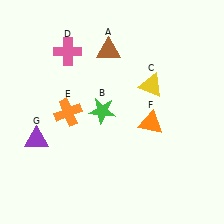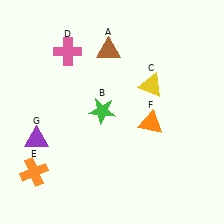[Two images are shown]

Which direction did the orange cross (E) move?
The orange cross (E) moved down.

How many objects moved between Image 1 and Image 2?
1 object moved between the two images.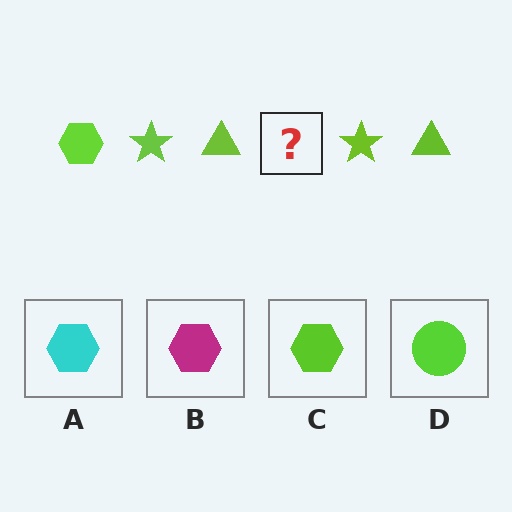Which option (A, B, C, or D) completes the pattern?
C.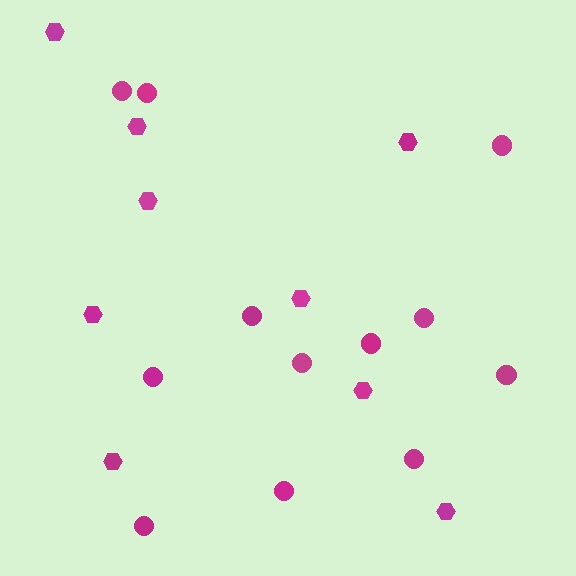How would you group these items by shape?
There are 2 groups: one group of circles (12) and one group of hexagons (9).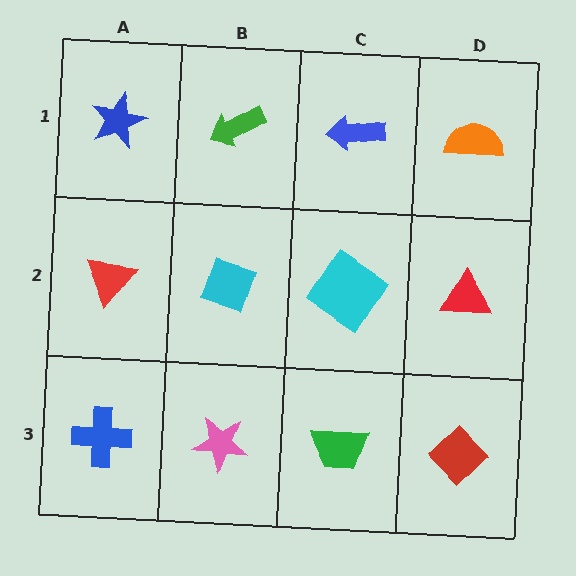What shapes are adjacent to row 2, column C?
A blue arrow (row 1, column C), a green trapezoid (row 3, column C), a cyan diamond (row 2, column B), a red triangle (row 2, column D).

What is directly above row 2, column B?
A green arrow.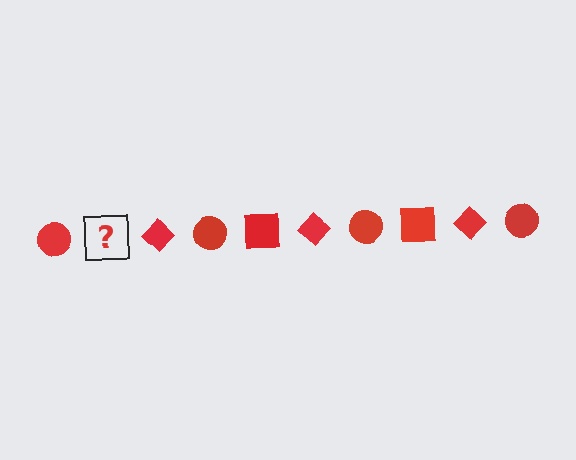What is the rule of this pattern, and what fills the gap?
The rule is that the pattern cycles through circle, square, diamond shapes in red. The gap should be filled with a red square.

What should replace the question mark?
The question mark should be replaced with a red square.